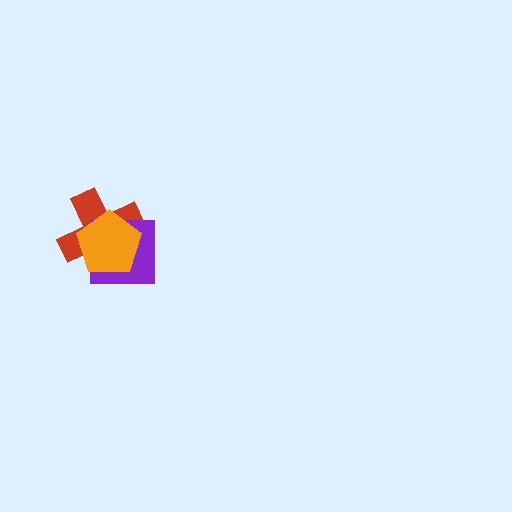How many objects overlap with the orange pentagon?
2 objects overlap with the orange pentagon.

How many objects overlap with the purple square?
2 objects overlap with the purple square.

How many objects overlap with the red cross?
2 objects overlap with the red cross.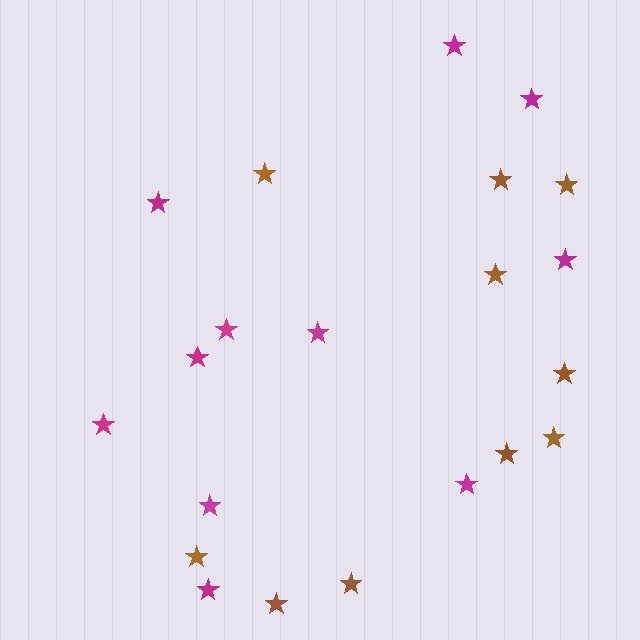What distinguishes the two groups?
There are 2 groups: one group of brown stars (10) and one group of magenta stars (11).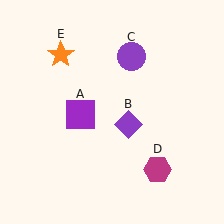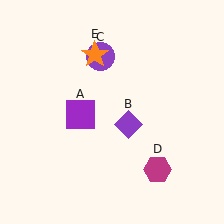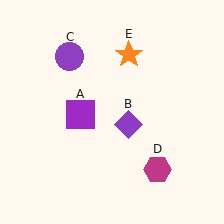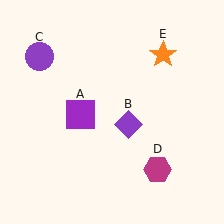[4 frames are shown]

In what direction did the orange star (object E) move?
The orange star (object E) moved right.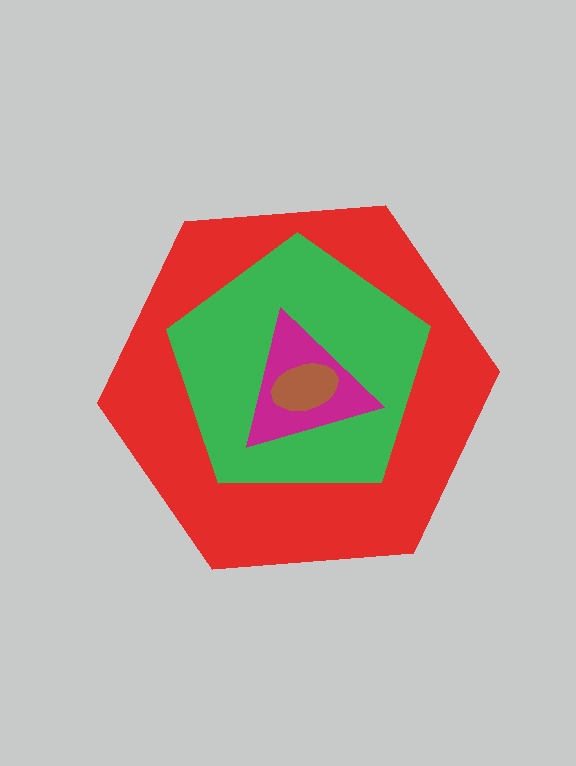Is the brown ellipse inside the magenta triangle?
Yes.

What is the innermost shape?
The brown ellipse.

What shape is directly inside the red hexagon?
The green pentagon.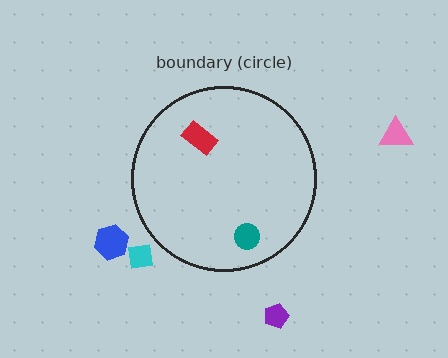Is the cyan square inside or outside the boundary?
Outside.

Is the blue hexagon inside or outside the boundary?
Outside.